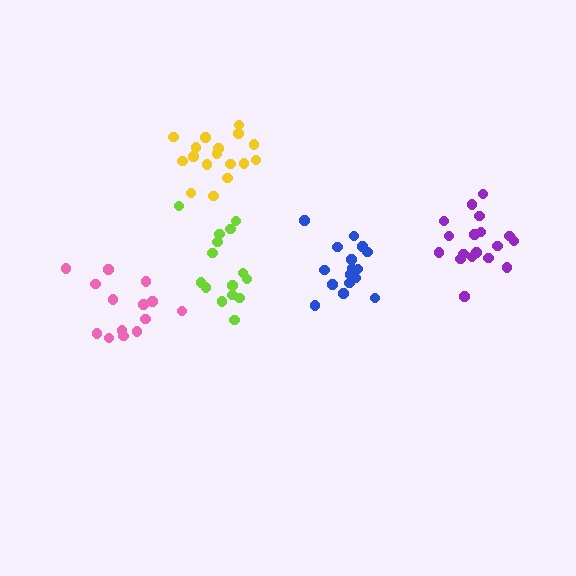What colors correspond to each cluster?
The clusters are colored: pink, purple, blue, yellow, lime.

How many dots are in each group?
Group 1: 14 dots, Group 2: 18 dots, Group 3: 16 dots, Group 4: 17 dots, Group 5: 15 dots (80 total).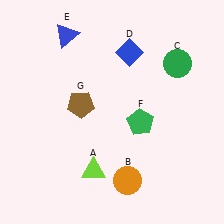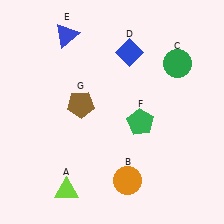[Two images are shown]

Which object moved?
The lime triangle (A) moved left.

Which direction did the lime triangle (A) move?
The lime triangle (A) moved left.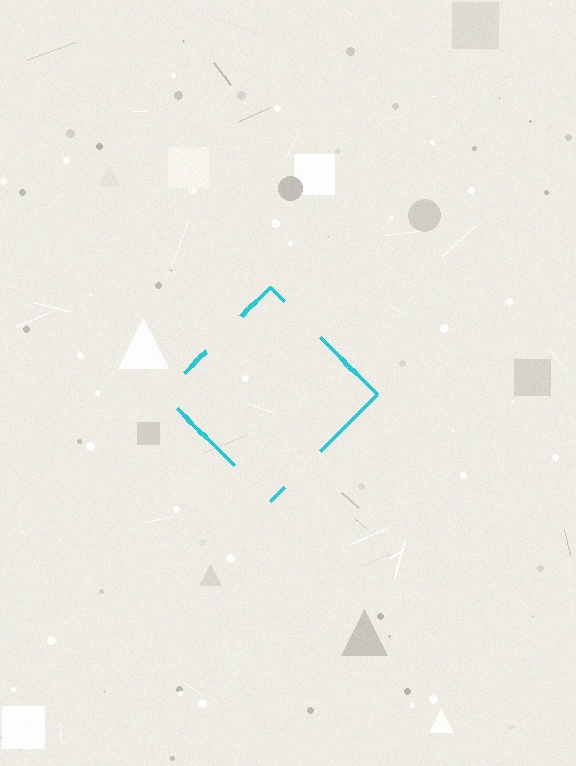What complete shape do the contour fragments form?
The contour fragments form a diamond.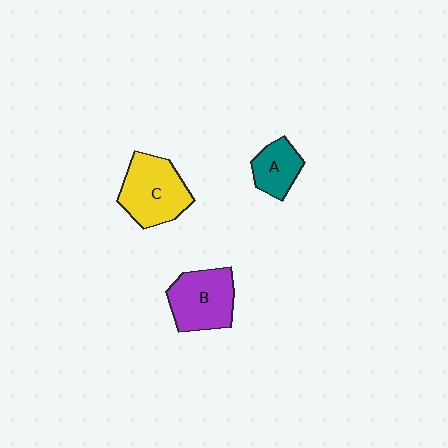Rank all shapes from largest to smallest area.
From largest to smallest: C (yellow), B (purple), A (teal).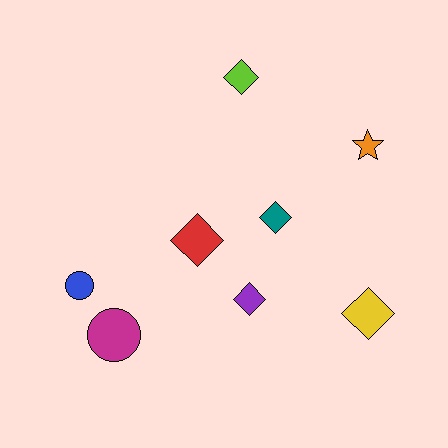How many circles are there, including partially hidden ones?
There are 2 circles.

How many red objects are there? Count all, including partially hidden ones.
There is 1 red object.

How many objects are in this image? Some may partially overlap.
There are 8 objects.